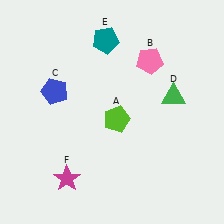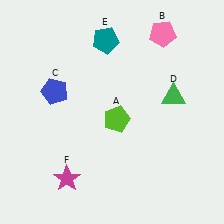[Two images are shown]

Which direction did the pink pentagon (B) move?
The pink pentagon (B) moved up.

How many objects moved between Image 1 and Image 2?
1 object moved between the two images.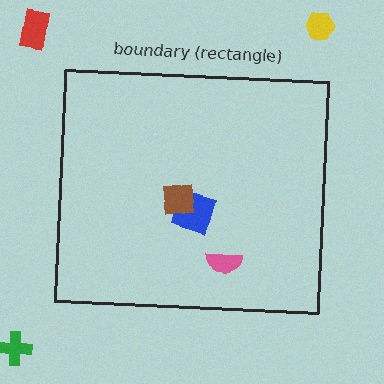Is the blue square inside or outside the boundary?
Inside.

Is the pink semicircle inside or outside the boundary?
Inside.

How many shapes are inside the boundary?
3 inside, 3 outside.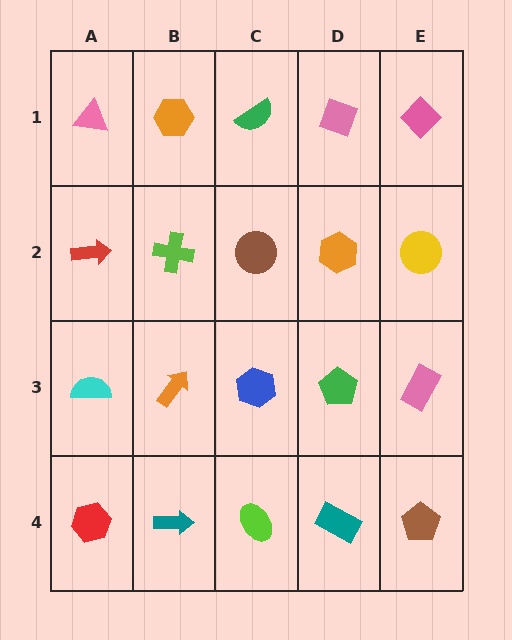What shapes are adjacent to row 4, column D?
A green pentagon (row 3, column D), a lime ellipse (row 4, column C), a brown pentagon (row 4, column E).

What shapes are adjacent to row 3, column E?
A yellow circle (row 2, column E), a brown pentagon (row 4, column E), a green pentagon (row 3, column D).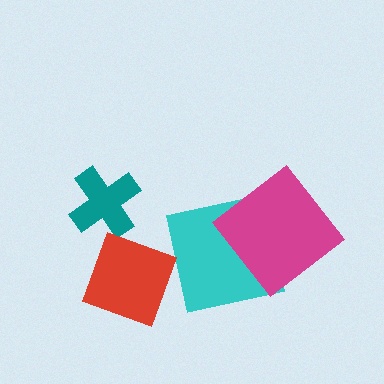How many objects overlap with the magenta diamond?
1 object overlaps with the magenta diamond.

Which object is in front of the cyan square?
The magenta diamond is in front of the cyan square.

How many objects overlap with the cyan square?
1 object overlaps with the cyan square.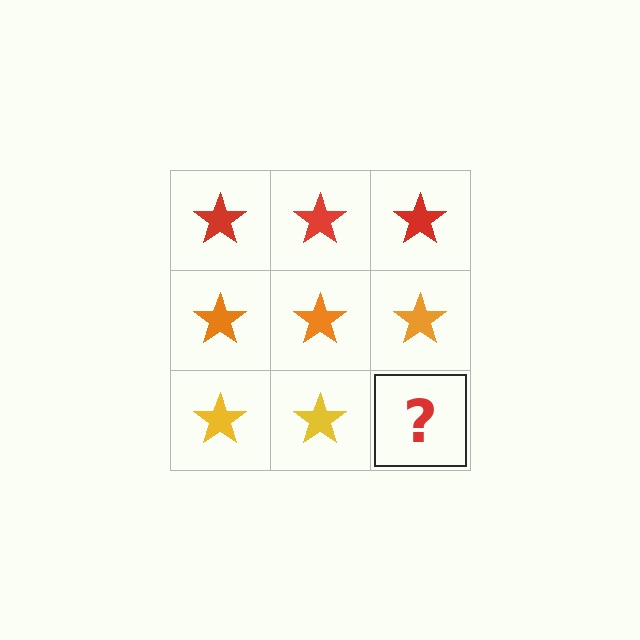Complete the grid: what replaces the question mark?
The question mark should be replaced with a yellow star.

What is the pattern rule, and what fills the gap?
The rule is that each row has a consistent color. The gap should be filled with a yellow star.